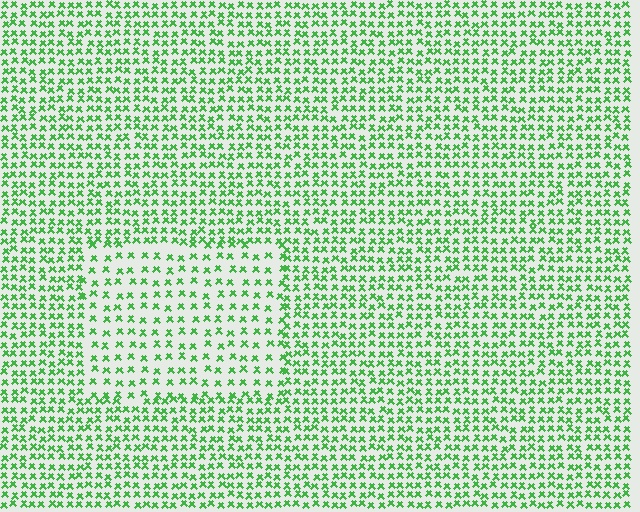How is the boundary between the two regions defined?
The boundary is defined by a change in element density (approximately 1.8x ratio). All elements are the same color, size, and shape.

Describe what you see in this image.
The image contains small green elements arranged at two different densities. A rectangle-shaped region is visible where the elements are less densely packed than the surrounding area.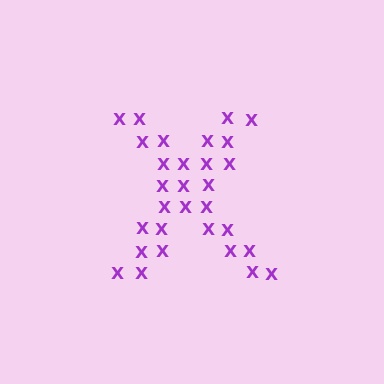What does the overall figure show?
The overall figure shows the letter X.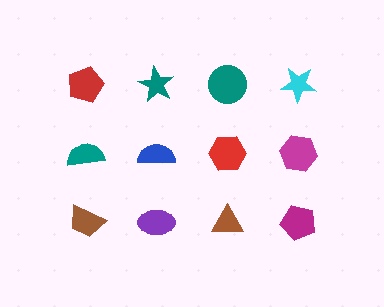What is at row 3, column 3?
A brown triangle.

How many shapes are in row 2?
4 shapes.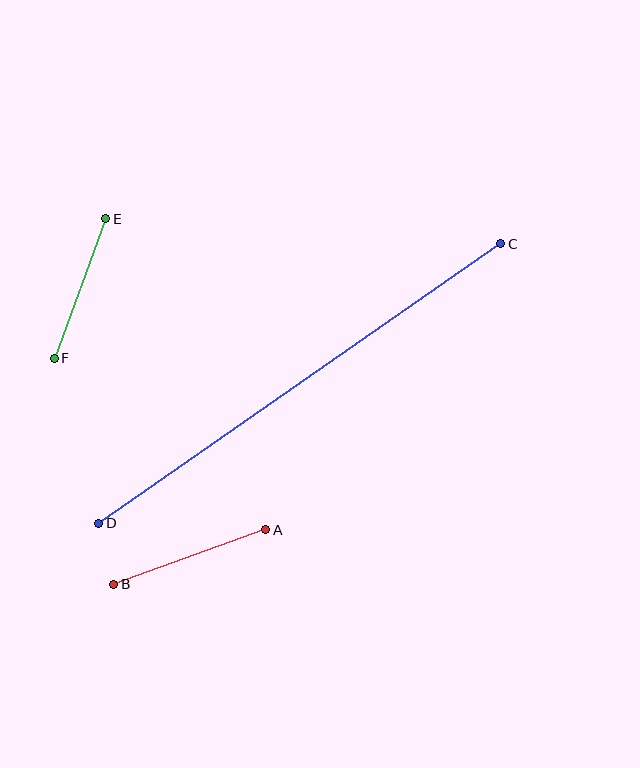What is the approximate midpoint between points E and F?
The midpoint is at approximately (80, 289) pixels.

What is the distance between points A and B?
The distance is approximately 161 pixels.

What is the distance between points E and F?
The distance is approximately 149 pixels.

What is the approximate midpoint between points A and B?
The midpoint is at approximately (190, 557) pixels.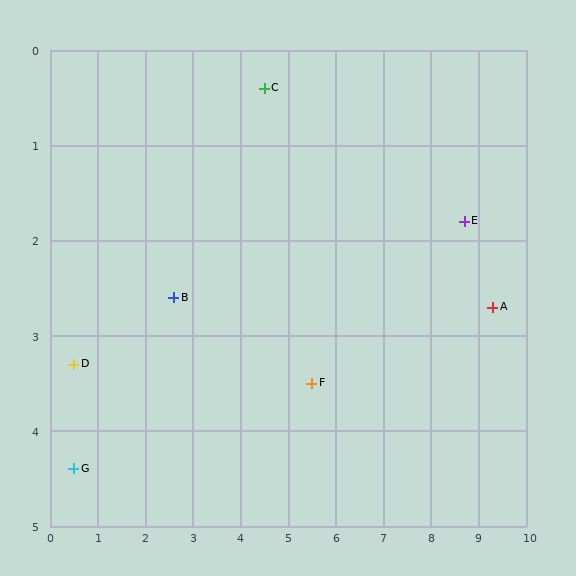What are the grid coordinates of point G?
Point G is at approximately (0.5, 4.4).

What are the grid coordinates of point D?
Point D is at approximately (0.5, 3.3).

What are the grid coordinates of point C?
Point C is at approximately (4.5, 0.4).